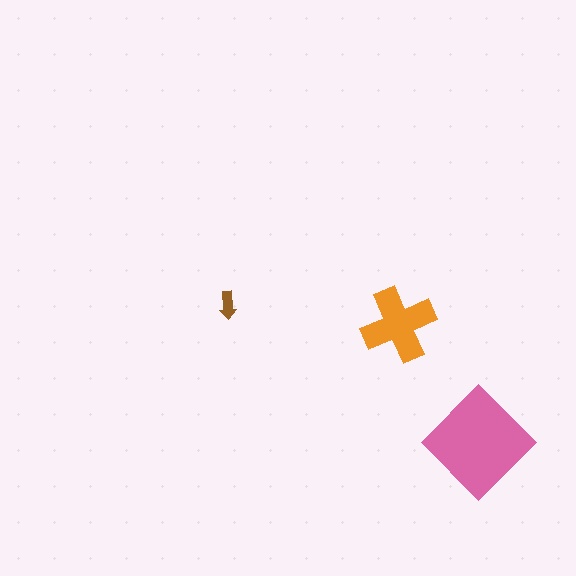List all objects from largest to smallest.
The pink diamond, the orange cross, the brown arrow.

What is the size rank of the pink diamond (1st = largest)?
1st.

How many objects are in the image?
There are 3 objects in the image.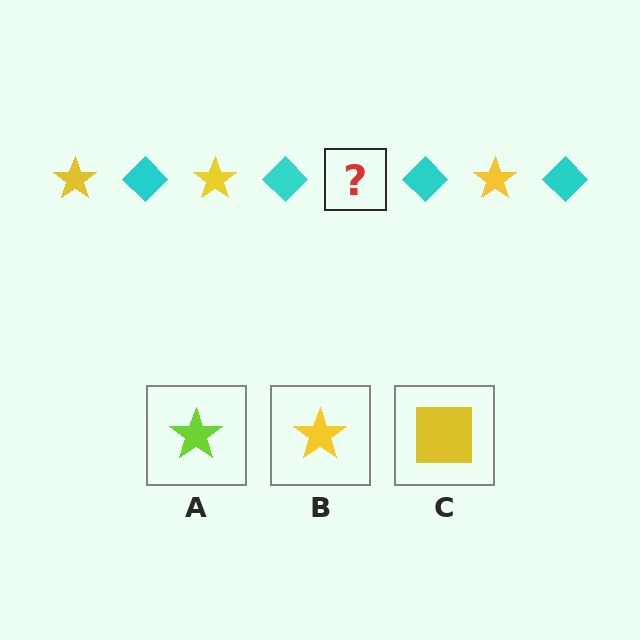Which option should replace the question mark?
Option B.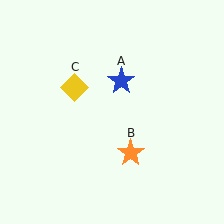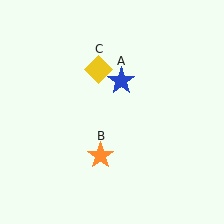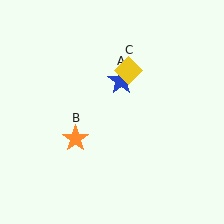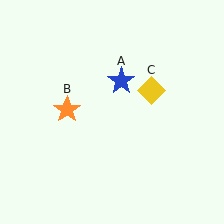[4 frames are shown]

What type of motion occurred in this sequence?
The orange star (object B), yellow diamond (object C) rotated clockwise around the center of the scene.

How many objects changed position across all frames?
2 objects changed position: orange star (object B), yellow diamond (object C).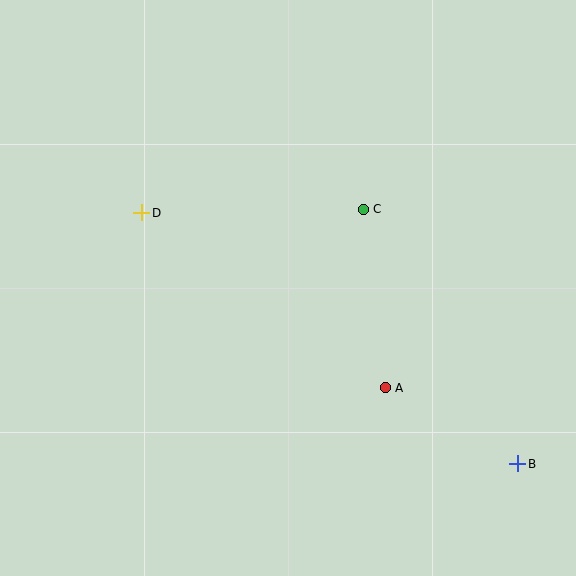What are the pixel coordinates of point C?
Point C is at (363, 209).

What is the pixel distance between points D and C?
The distance between D and C is 221 pixels.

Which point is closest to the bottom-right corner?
Point B is closest to the bottom-right corner.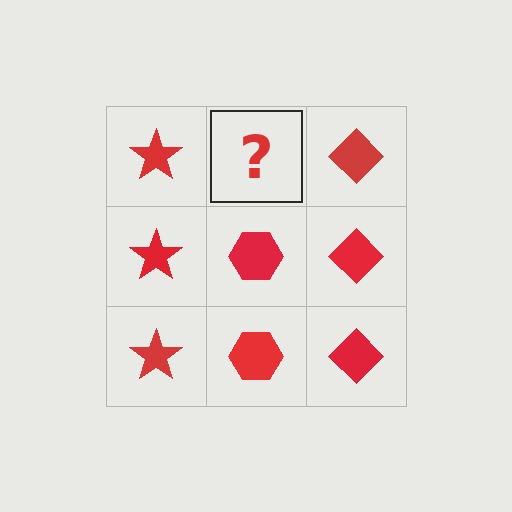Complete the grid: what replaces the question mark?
The question mark should be replaced with a red hexagon.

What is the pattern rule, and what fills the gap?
The rule is that each column has a consistent shape. The gap should be filled with a red hexagon.